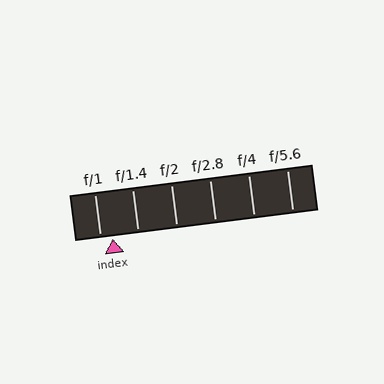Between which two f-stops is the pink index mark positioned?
The index mark is between f/1 and f/1.4.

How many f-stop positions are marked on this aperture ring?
There are 6 f-stop positions marked.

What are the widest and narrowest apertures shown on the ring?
The widest aperture shown is f/1 and the narrowest is f/5.6.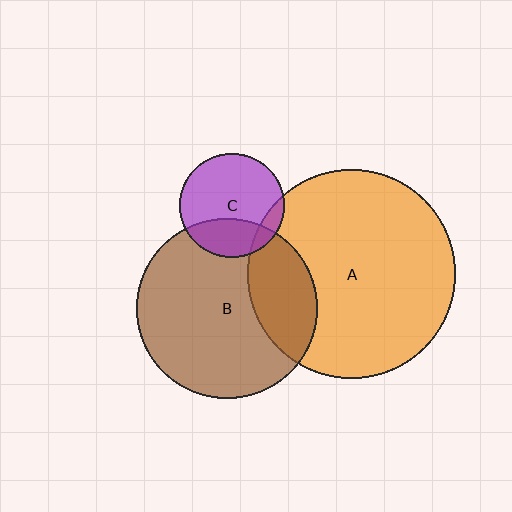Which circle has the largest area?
Circle A (orange).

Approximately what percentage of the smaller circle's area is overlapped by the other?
Approximately 30%.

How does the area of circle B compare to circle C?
Approximately 3.0 times.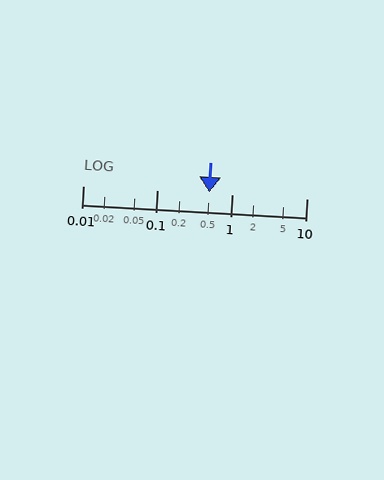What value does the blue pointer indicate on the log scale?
The pointer indicates approximately 0.5.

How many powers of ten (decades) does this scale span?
The scale spans 3 decades, from 0.01 to 10.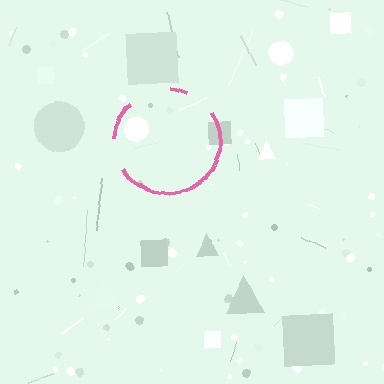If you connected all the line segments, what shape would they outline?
They would outline a circle.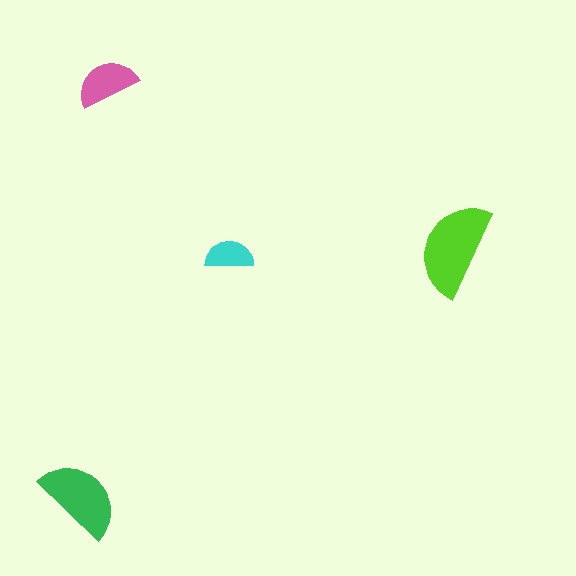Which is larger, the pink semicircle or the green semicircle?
The green one.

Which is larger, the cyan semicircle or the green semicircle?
The green one.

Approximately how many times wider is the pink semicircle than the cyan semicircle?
About 1.5 times wider.